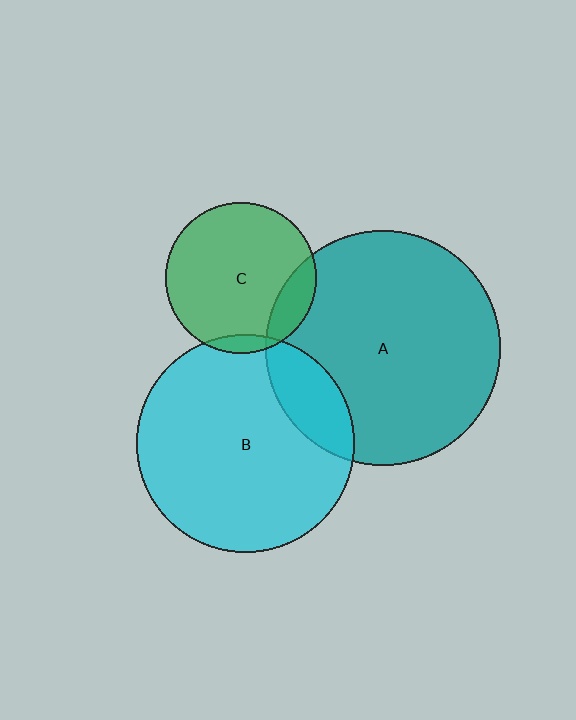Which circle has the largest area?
Circle A (teal).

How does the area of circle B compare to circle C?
Approximately 2.1 times.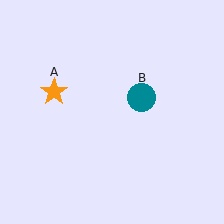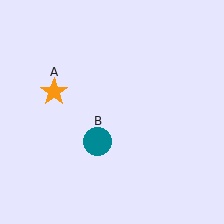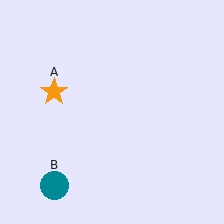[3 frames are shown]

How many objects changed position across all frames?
1 object changed position: teal circle (object B).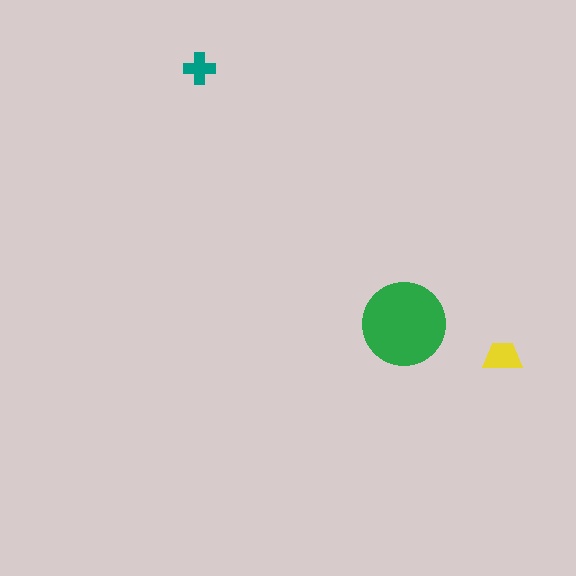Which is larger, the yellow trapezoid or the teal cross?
The yellow trapezoid.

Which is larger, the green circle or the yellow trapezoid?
The green circle.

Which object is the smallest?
The teal cross.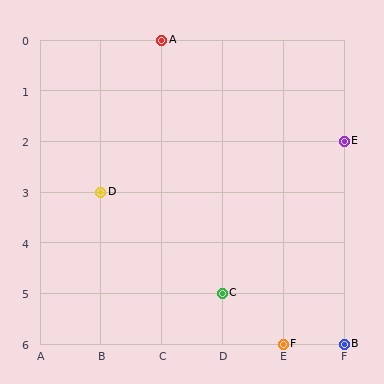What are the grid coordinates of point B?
Point B is at grid coordinates (F, 6).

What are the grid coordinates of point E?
Point E is at grid coordinates (F, 2).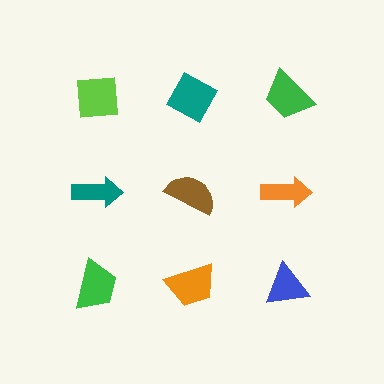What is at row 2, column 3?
An orange arrow.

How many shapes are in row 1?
3 shapes.